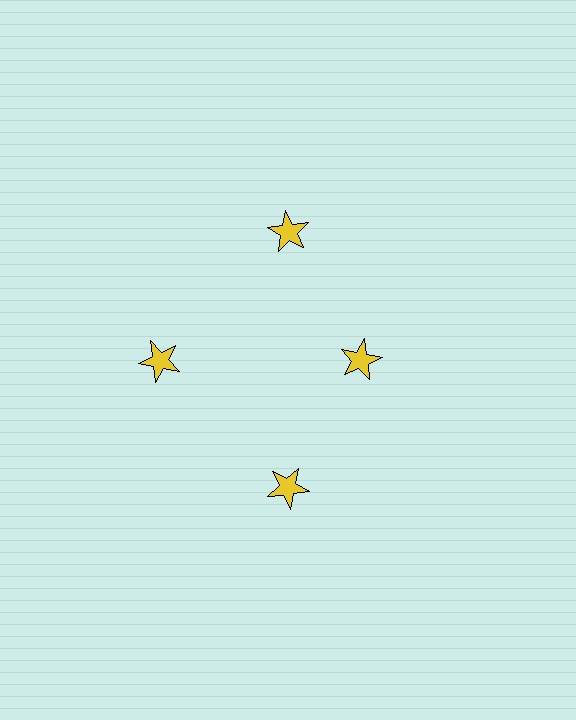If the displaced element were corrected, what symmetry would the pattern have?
It would have 4-fold rotational symmetry — the pattern would map onto itself every 90 degrees.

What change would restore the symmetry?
The symmetry would be restored by moving it outward, back onto the ring so that all 4 stars sit at equal angles and equal distance from the center.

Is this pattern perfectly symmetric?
No. The 4 yellow stars are arranged in a ring, but one element near the 3 o'clock position is pulled inward toward the center, breaking the 4-fold rotational symmetry.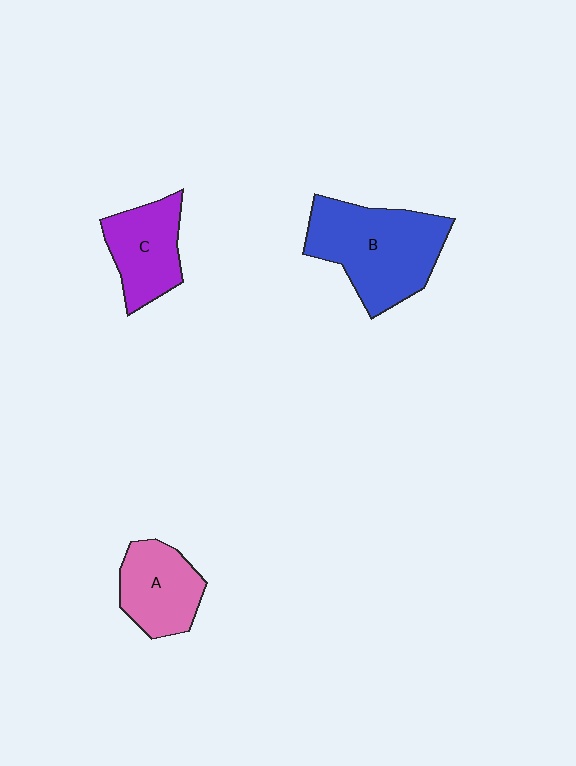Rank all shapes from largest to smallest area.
From largest to smallest: B (blue), C (purple), A (pink).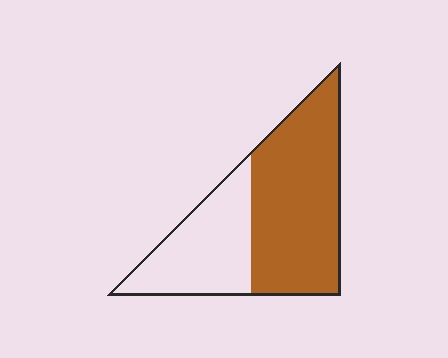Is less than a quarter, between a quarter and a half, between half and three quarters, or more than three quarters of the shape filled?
Between half and three quarters.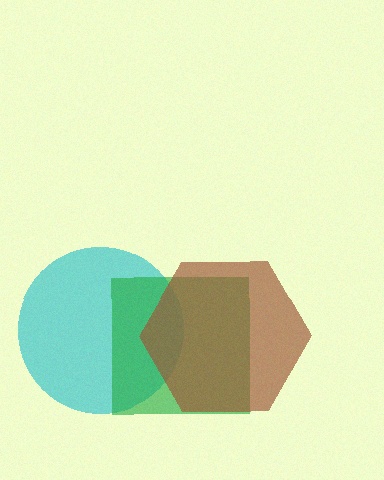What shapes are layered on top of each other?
The layered shapes are: a cyan circle, a green square, a brown hexagon.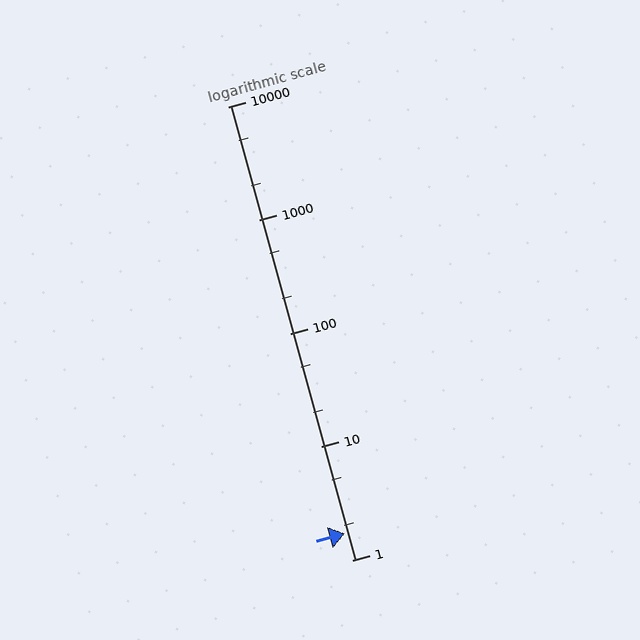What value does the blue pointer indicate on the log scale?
The pointer indicates approximately 1.7.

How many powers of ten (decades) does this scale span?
The scale spans 4 decades, from 1 to 10000.